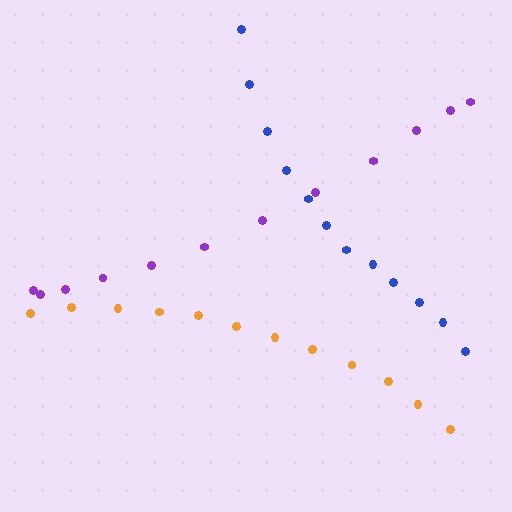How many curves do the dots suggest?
There are 3 distinct paths.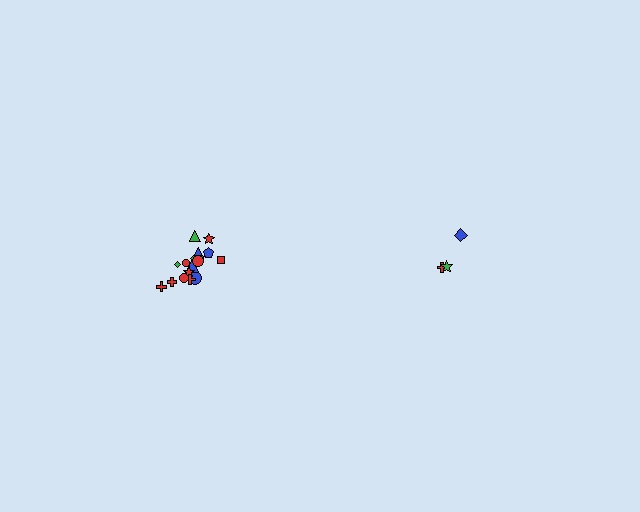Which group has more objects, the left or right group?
The left group.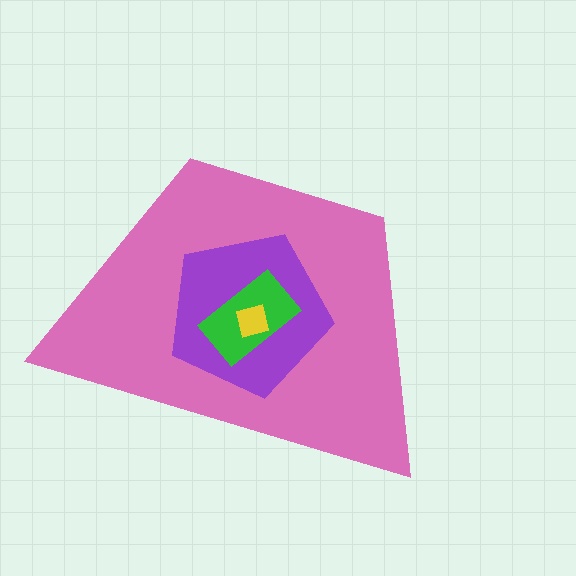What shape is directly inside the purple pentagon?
The green rectangle.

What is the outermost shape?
The pink trapezoid.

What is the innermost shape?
The yellow square.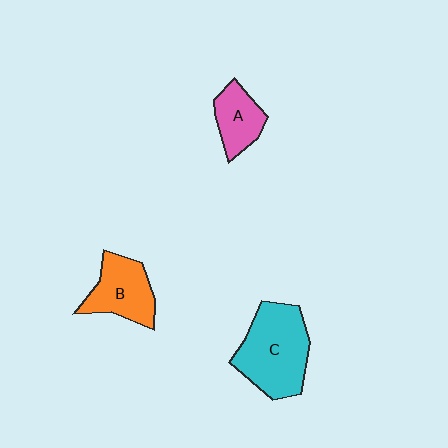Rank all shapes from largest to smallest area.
From largest to smallest: C (cyan), B (orange), A (pink).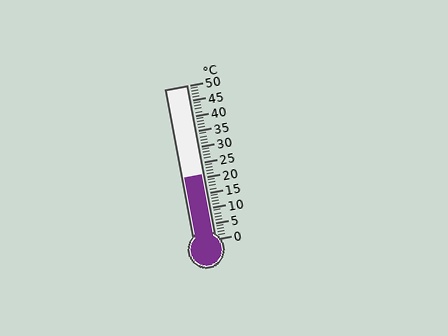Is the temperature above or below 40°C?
The temperature is below 40°C.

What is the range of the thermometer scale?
The thermometer scale ranges from 0°C to 50°C.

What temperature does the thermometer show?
The thermometer shows approximately 21°C.